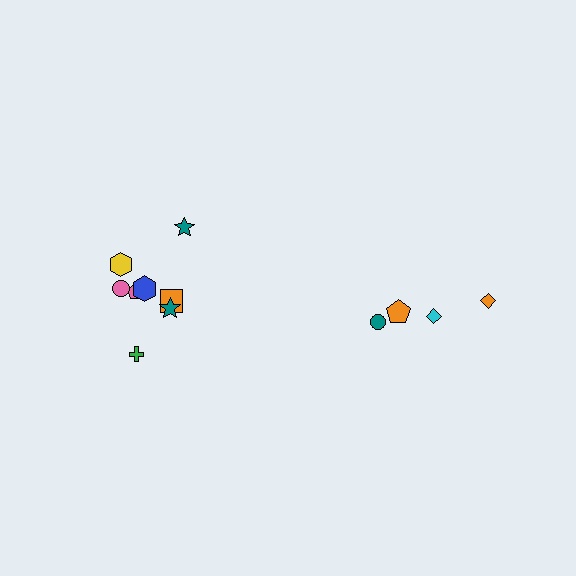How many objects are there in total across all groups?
There are 12 objects.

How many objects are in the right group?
There are 4 objects.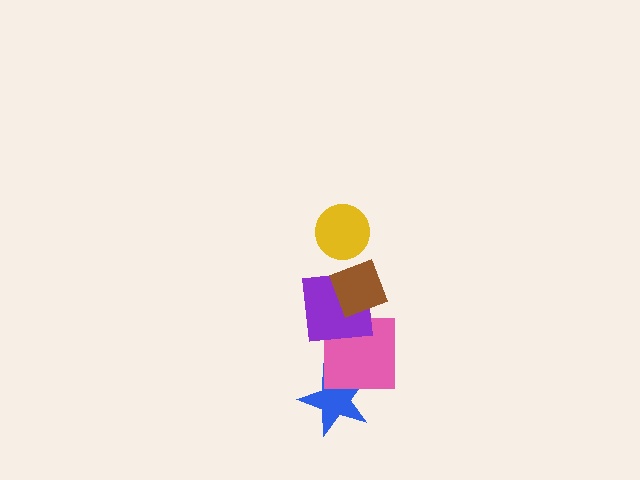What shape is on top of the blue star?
The pink square is on top of the blue star.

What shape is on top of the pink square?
The purple square is on top of the pink square.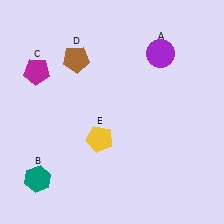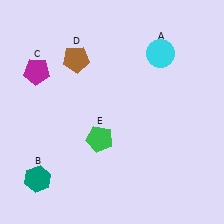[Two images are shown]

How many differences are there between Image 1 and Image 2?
There are 2 differences between the two images.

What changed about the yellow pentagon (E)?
In Image 1, E is yellow. In Image 2, it changed to green.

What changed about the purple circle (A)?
In Image 1, A is purple. In Image 2, it changed to cyan.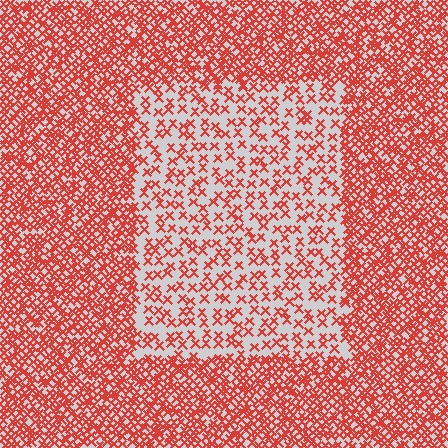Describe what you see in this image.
The image contains small red elements arranged at two different densities. A rectangle-shaped region is visible where the elements are less densely packed than the surrounding area.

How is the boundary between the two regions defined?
The boundary is defined by a change in element density (approximately 2.5x ratio). All elements are the same color, size, and shape.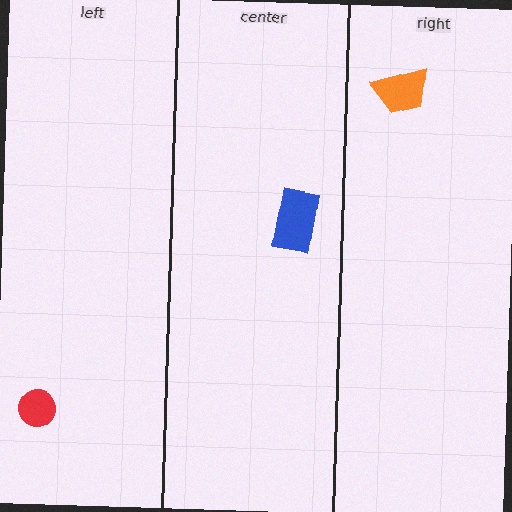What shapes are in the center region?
The blue rectangle.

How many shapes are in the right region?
1.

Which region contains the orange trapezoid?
The right region.